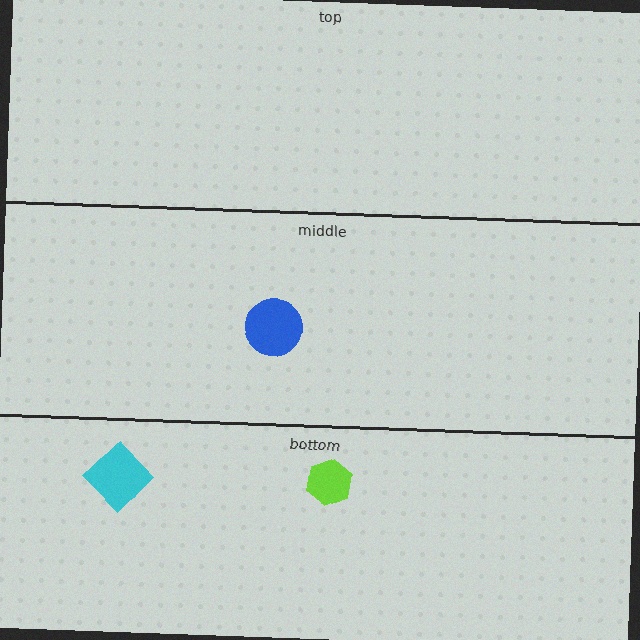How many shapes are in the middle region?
1.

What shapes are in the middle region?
The blue circle.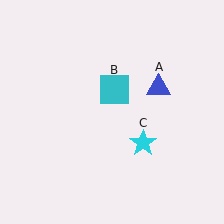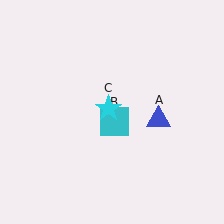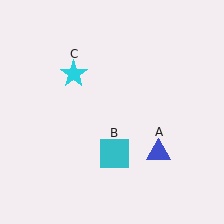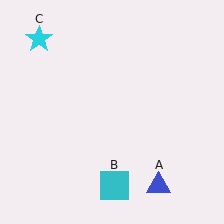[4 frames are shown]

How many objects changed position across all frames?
3 objects changed position: blue triangle (object A), cyan square (object B), cyan star (object C).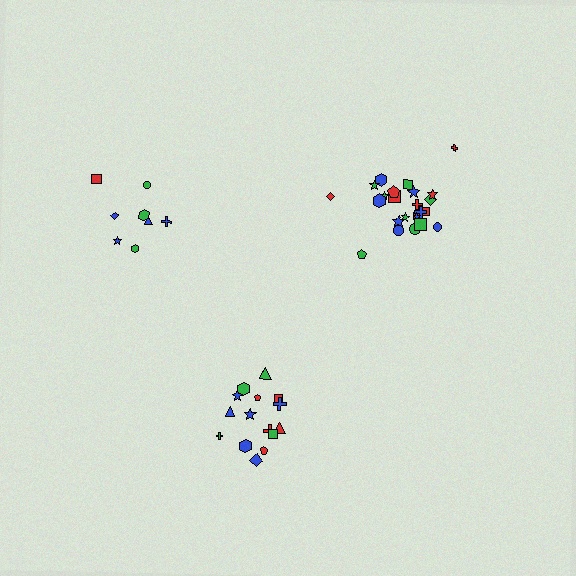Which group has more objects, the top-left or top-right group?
The top-right group.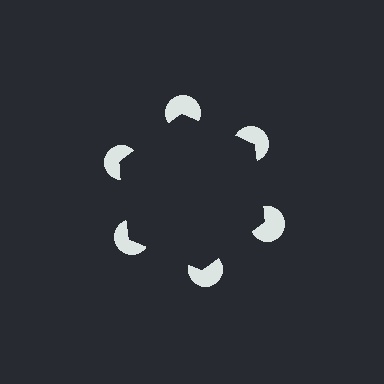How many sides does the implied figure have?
6 sides.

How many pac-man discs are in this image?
There are 6 — one at each vertex of the illusory hexagon.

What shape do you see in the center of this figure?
An illusory hexagon — its edges are inferred from the aligned wedge cuts in the pac-man discs, not physically drawn.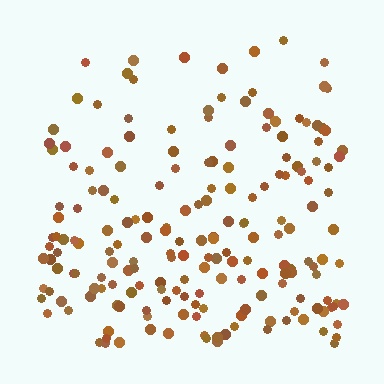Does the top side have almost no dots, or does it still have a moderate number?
Still a moderate number, just noticeably fewer than the bottom.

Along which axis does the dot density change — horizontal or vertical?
Vertical.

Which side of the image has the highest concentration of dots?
The bottom.